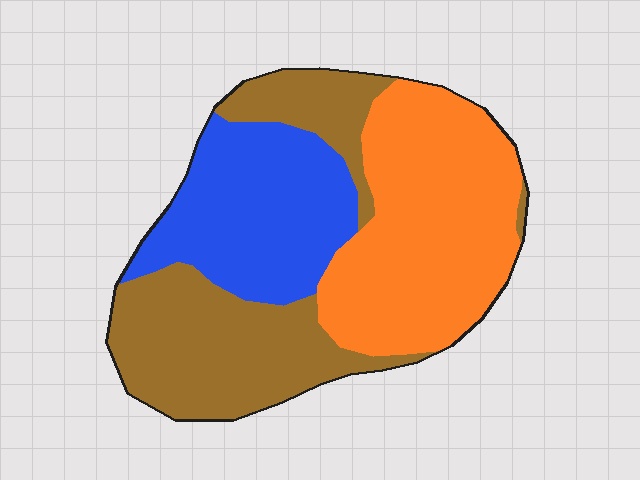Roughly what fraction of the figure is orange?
Orange covers roughly 40% of the figure.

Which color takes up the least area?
Blue, at roughly 25%.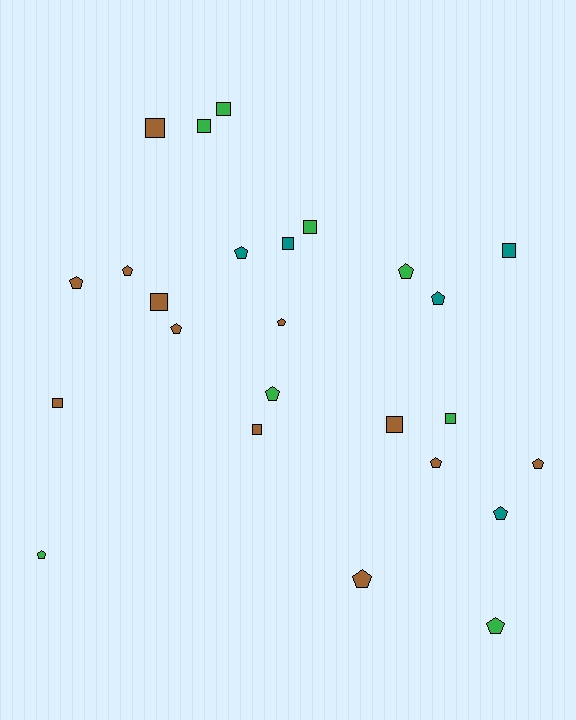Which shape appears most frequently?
Pentagon, with 14 objects.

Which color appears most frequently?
Brown, with 12 objects.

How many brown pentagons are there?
There are 7 brown pentagons.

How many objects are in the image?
There are 25 objects.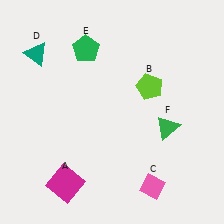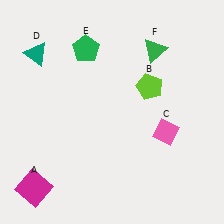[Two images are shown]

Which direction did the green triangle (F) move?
The green triangle (F) moved up.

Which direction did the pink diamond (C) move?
The pink diamond (C) moved up.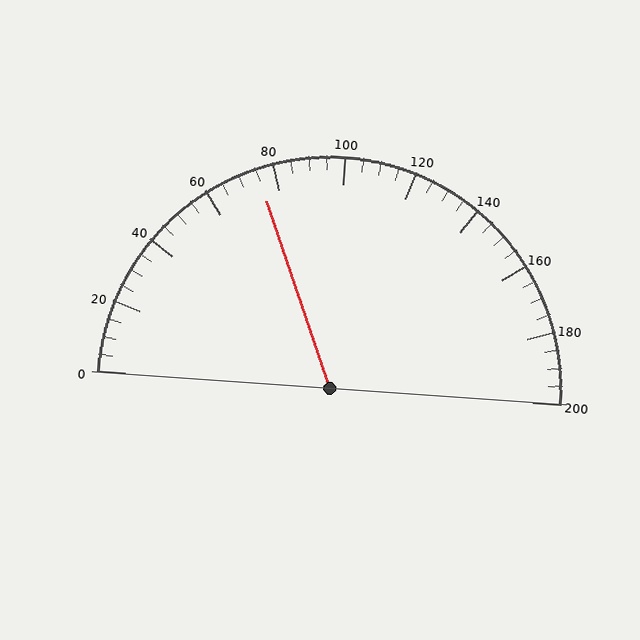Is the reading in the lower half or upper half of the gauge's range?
The reading is in the lower half of the range (0 to 200).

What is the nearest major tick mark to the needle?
The nearest major tick mark is 80.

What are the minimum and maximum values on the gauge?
The gauge ranges from 0 to 200.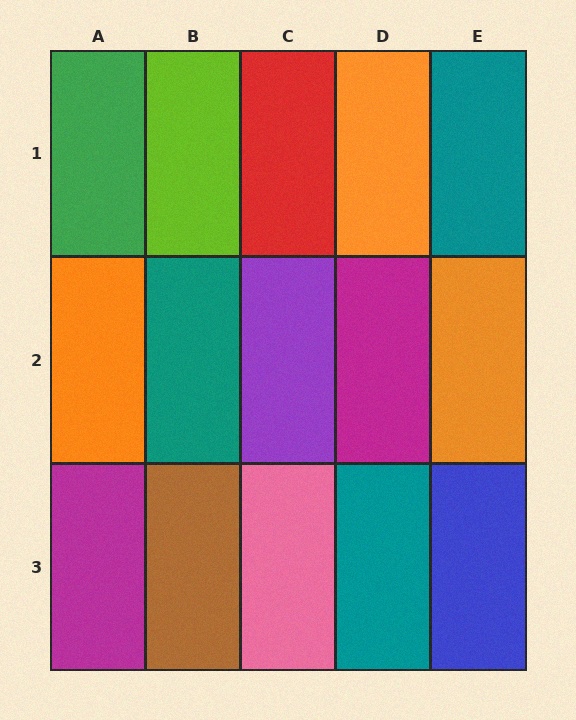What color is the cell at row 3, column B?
Brown.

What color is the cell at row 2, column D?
Magenta.